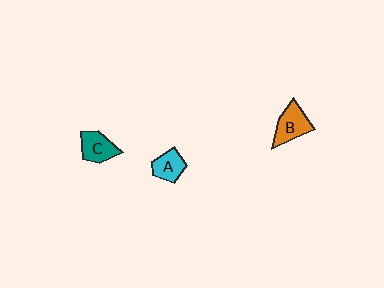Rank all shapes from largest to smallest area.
From largest to smallest: B (orange), C (teal), A (cyan).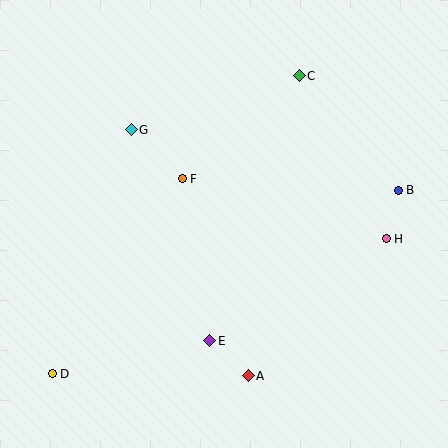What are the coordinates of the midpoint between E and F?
The midpoint between E and F is at (196, 260).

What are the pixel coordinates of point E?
Point E is at (210, 341).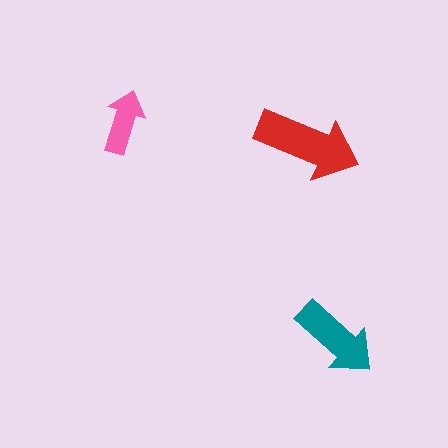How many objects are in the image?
There are 3 objects in the image.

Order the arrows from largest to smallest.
the red one, the teal one, the pink one.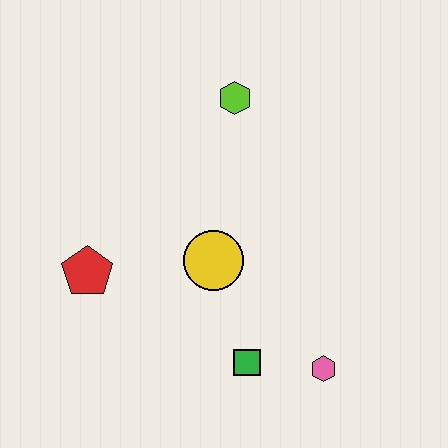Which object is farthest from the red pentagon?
The pink hexagon is farthest from the red pentagon.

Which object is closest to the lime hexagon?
The yellow circle is closest to the lime hexagon.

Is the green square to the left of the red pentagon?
No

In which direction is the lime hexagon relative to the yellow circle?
The lime hexagon is above the yellow circle.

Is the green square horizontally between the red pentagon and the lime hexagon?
No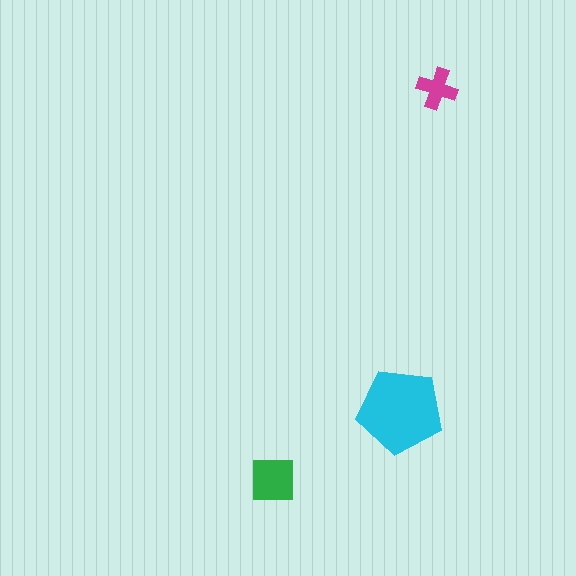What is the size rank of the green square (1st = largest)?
2nd.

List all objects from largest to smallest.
The cyan pentagon, the green square, the magenta cross.